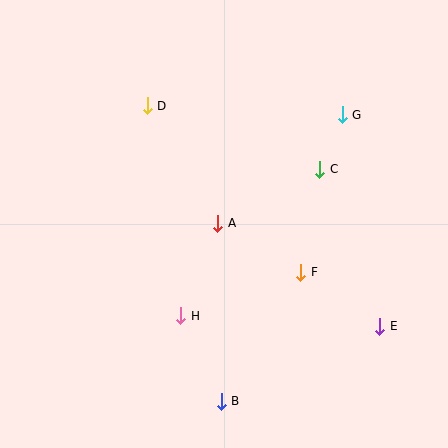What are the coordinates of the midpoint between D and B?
The midpoint between D and B is at (184, 253).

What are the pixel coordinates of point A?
Point A is at (218, 223).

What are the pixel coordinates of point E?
Point E is at (380, 326).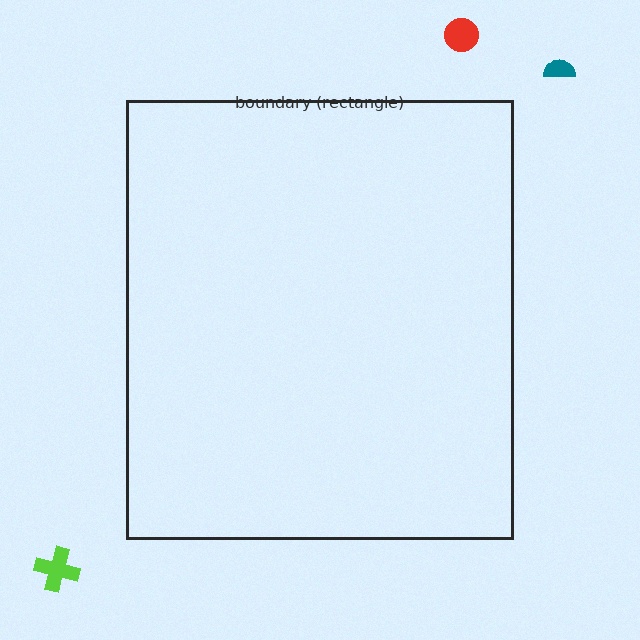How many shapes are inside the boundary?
0 inside, 3 outside.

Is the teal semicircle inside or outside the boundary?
Outside.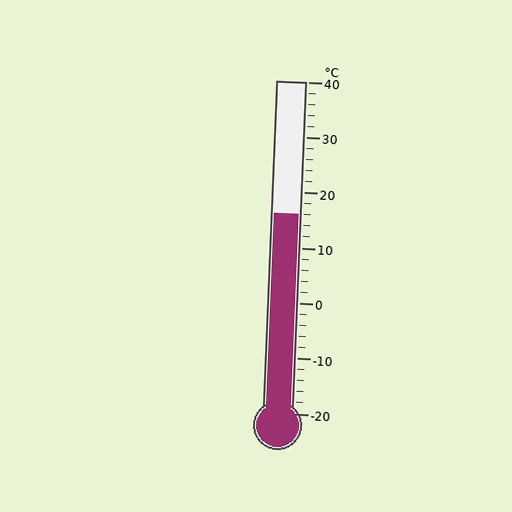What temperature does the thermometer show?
The thermometer shows approximately 16°C.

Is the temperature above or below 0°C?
The temperature is above 0°C.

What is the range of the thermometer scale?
The thermometer scale ranges from -20°C to 40°C.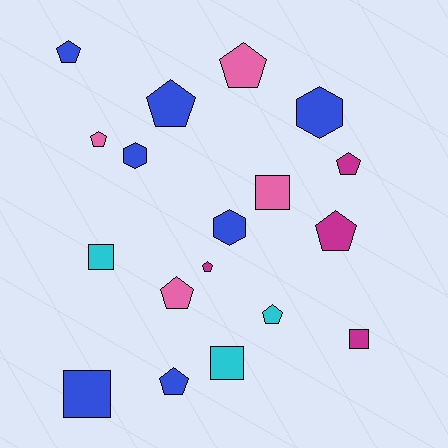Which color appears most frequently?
Blue, with 7 objects.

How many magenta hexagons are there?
There are no magenta hexagons.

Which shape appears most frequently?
Pentagon, with 10 objects.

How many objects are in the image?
There are 18 objects.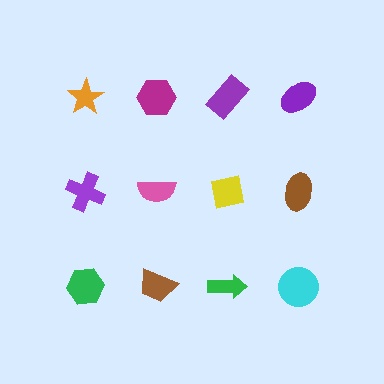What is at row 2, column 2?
A pink semicircle.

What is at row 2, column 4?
A brown ellipse.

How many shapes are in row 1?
4 shapes.